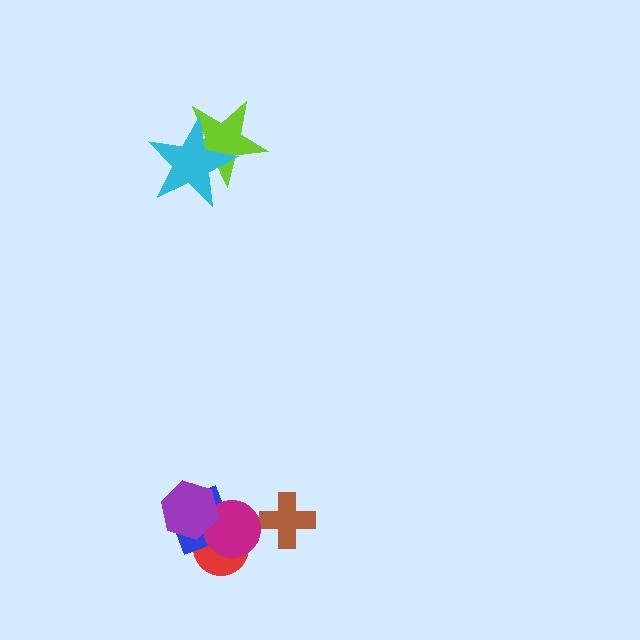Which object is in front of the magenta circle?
The purple hexagon is in front of the magenta circle.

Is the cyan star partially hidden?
No, no other shape covers it.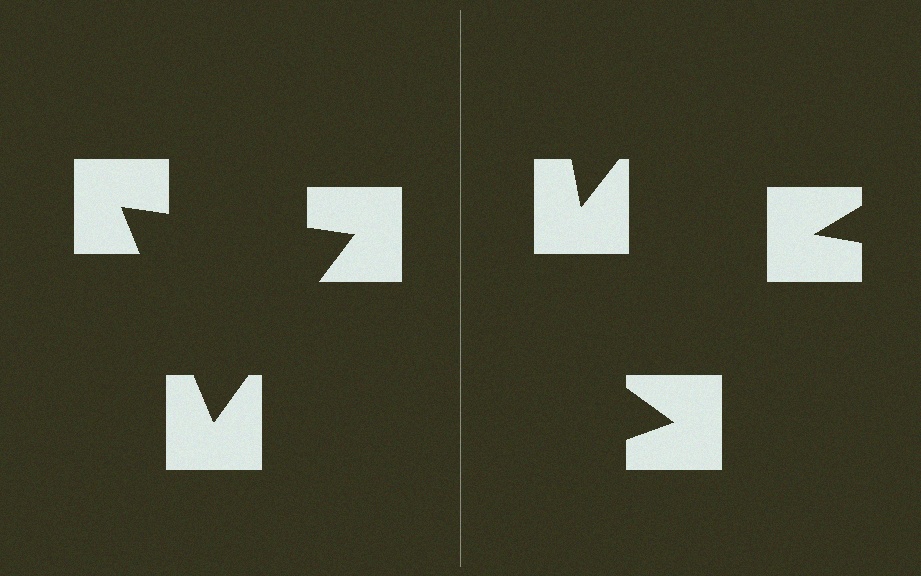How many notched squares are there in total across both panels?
6 — 3 on each side.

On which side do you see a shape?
An illusory triangle appears on the left side. On the right side the wedge cuts are rotated, so no coherent shape forms.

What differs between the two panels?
The notched squares are positioned identically on both sides; only the wedge orientations differ. On the left they align to a triangle; on the right they are misaligned.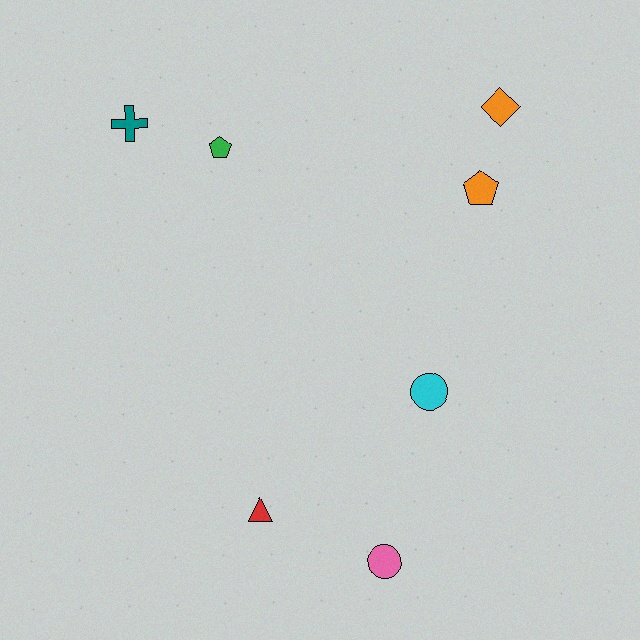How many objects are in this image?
There are 7 objects.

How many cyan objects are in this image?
There is 1 cyan object.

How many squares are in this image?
There are no squares.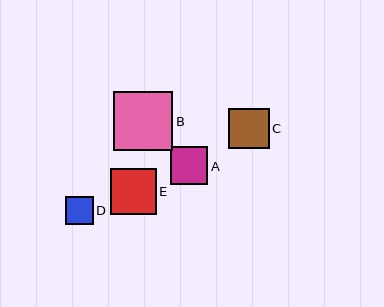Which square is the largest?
Square B is the largest with a size of approximately 59 pixels.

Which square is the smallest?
Square D is the smallest with a size of approximately 28 pixels.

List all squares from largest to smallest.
From largest to smallest: B, E, C, A, D.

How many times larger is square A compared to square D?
Square A is approximately 1.4 times the size of square D.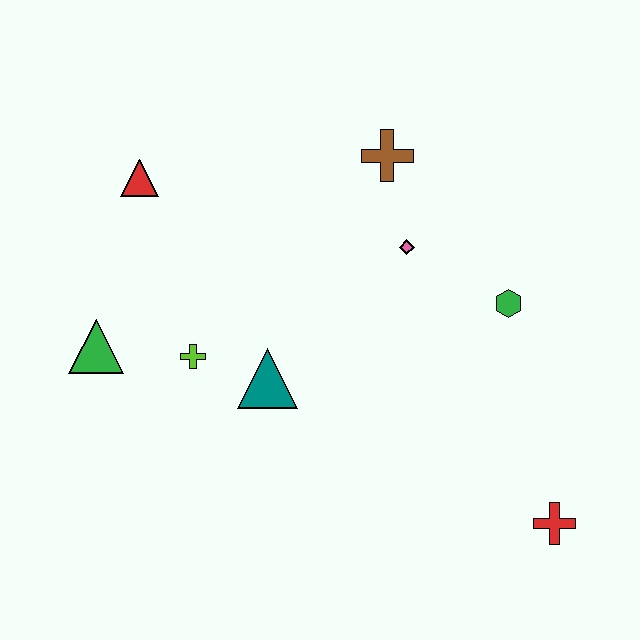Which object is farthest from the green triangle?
The red cross is farthest from the green triangle.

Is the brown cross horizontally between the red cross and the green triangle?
Yes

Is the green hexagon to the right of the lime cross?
Yes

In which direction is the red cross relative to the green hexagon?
The red cross is below the green hexagon.